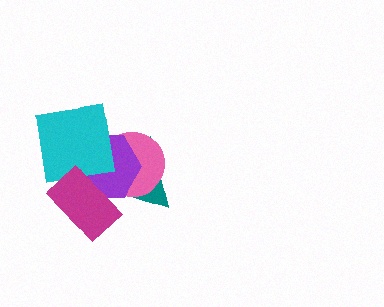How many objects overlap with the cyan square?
2 objects overlap with the cyan square.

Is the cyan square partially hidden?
Yes, it is partially covered by another shape.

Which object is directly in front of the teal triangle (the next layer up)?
The pink circle is directly in front of the teal triangle.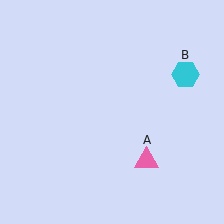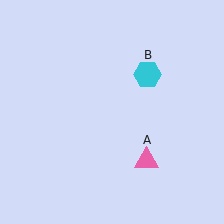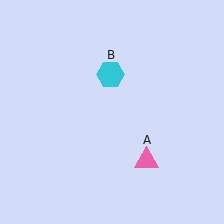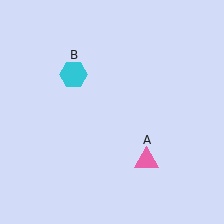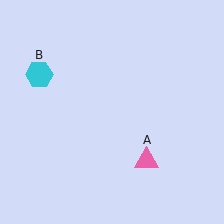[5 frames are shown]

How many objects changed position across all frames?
1 object changed position: cyan hexagon (object B).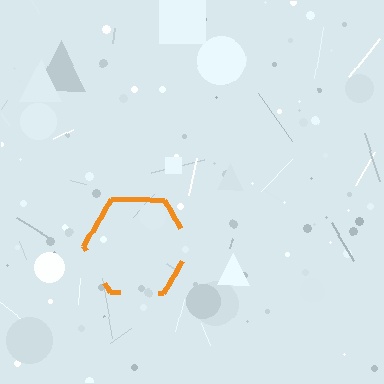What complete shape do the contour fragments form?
The contour fragments form a hexagon.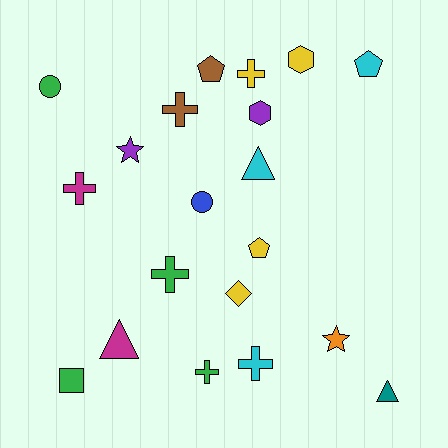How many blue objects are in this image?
There is 1 blue object.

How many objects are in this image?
There are 20 objects.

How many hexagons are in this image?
There are 2 hexagons.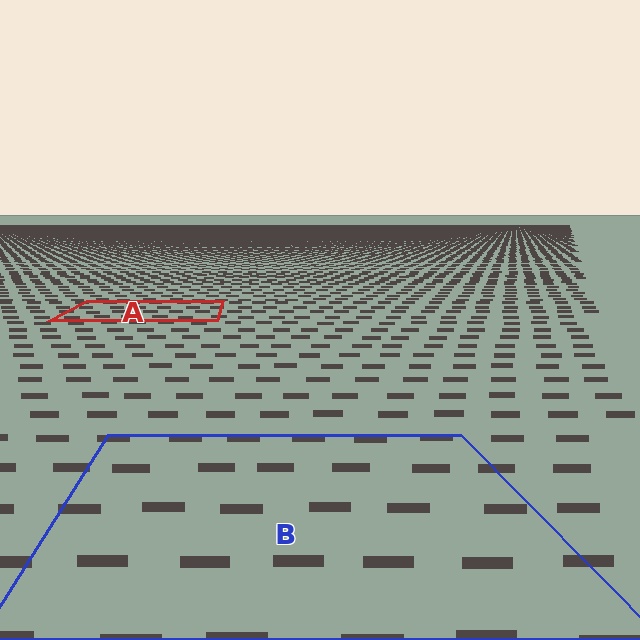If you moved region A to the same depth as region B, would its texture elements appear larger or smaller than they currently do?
They would appear larger. At a closer depth, the same texture elements are projected at a bigger on-screen size.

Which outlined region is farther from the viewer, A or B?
Region A is farther from the viewer — the texture elements inside it appear smaller and more densely packed.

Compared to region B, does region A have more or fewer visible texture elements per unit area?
Region A has more texture elements per unit area — they are packed more densely because it is farther away.